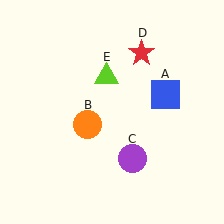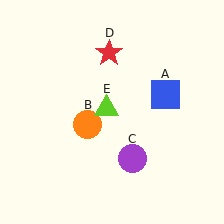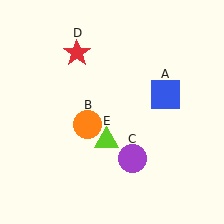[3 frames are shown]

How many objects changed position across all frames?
2 objects changed position: red star (object D), lime triangle (object E).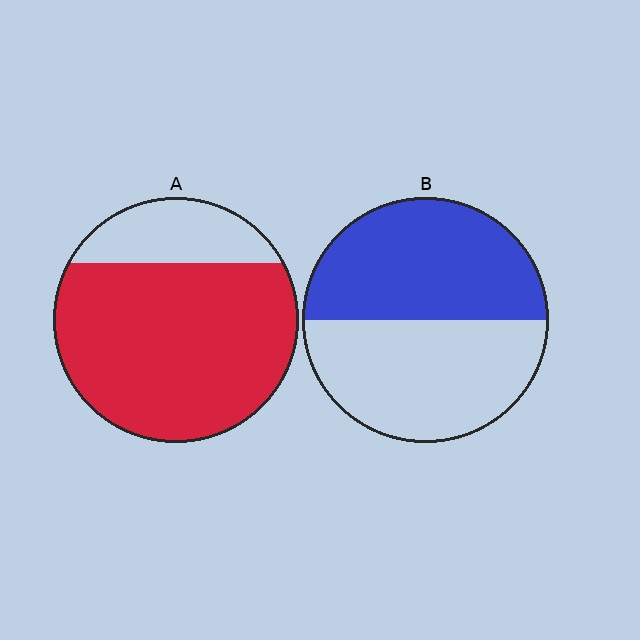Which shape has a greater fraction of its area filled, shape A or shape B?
Shape A.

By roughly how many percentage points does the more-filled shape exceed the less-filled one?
By roughly 30 percentage points (A over B).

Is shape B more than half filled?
Roughly half.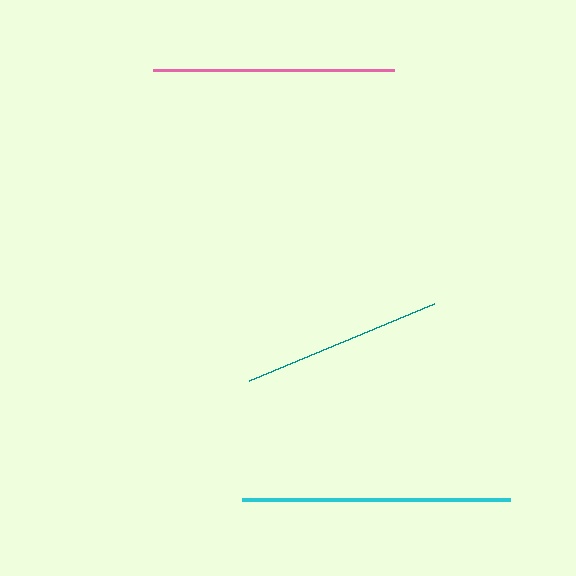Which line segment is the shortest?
The teal line is the shortest at approximately 200 pixels.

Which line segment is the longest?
The cyan line is the longest at approximately 268 pixels.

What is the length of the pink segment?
The pink segment is approximately 241 pixels long.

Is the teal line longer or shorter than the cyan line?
The cyan line is longer than the teal line.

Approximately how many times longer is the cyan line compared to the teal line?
The cyan line is approximately 1.3 times the length of the teal line.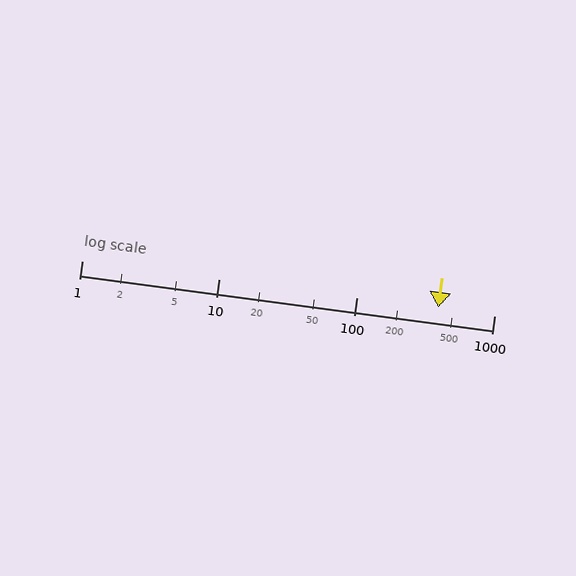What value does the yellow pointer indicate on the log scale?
The pointer indicates approximately 390.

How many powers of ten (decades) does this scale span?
The scale spans 3 decades, from 1 to 1000.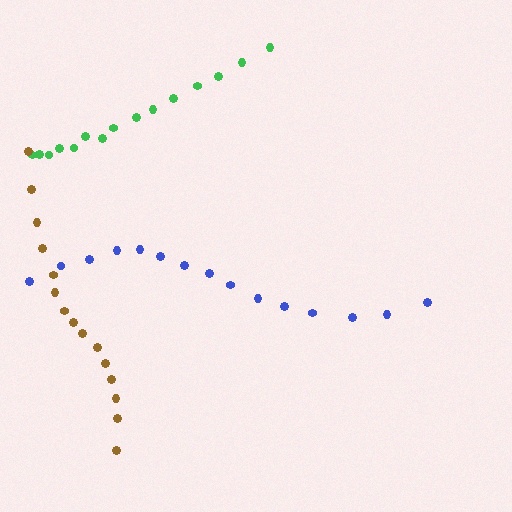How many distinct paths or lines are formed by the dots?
There are 3 distinct paths.